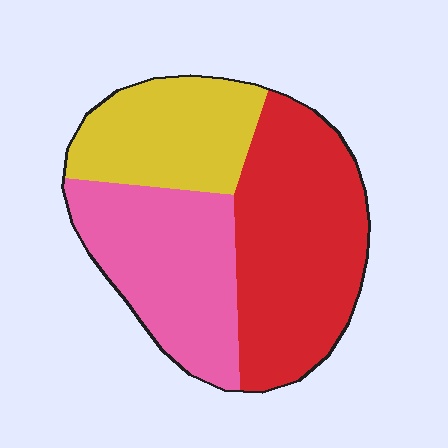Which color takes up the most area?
Red, at roughly 45%.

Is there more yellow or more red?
Red.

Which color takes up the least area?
Yellow, at roughly 25%.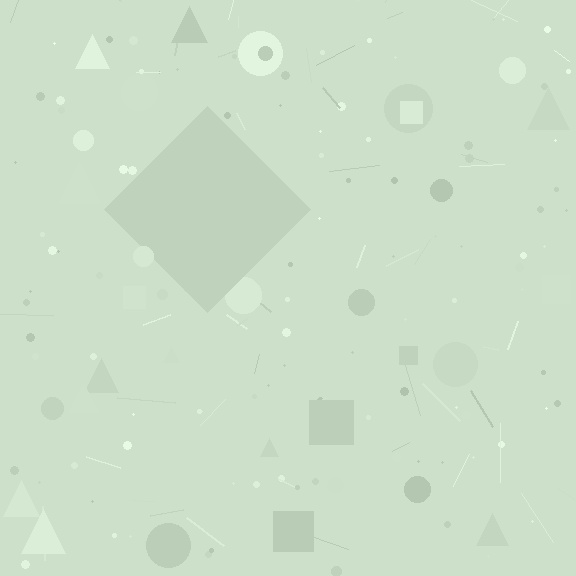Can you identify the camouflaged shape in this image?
The camouflaged shape is a diamond.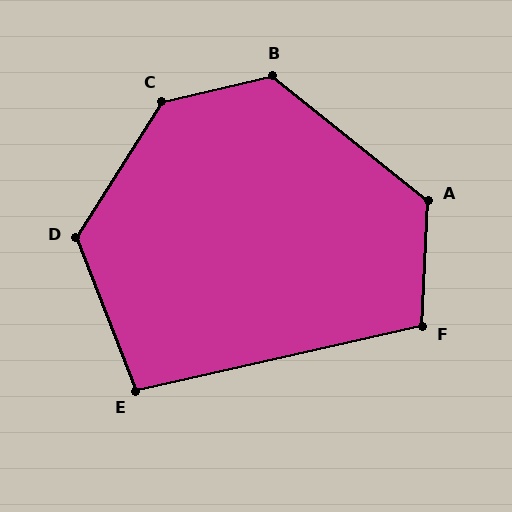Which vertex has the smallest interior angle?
E, at approximately 99 degrees.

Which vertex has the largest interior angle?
C, at approximately 135 degrees.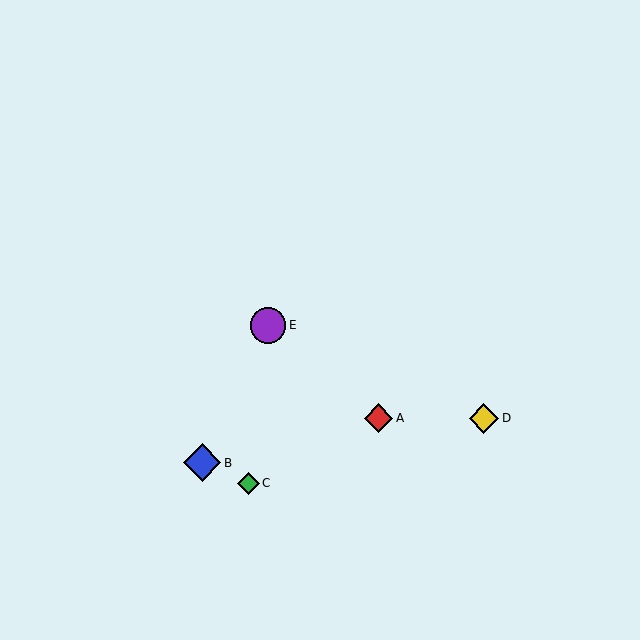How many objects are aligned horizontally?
2 objects (A, D) are aligned horizontally.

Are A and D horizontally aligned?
Yes, both are at y≈418.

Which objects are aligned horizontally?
Objects A, D are aligned horizontally.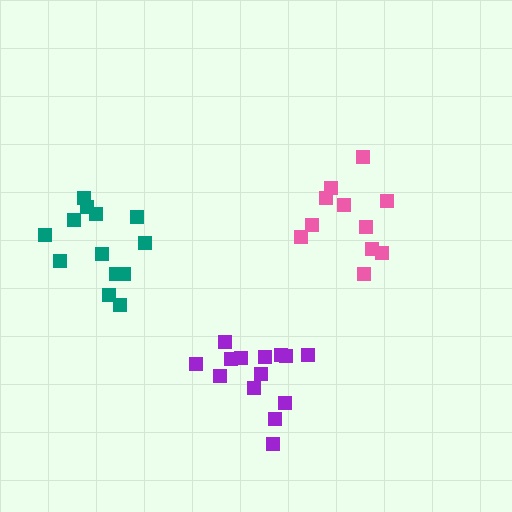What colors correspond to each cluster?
The clusters are colored: pink, purple, teal.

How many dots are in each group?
Group 1: 11 dots, Group 2: 14 dots, Group 3: 13 dots (38 total).